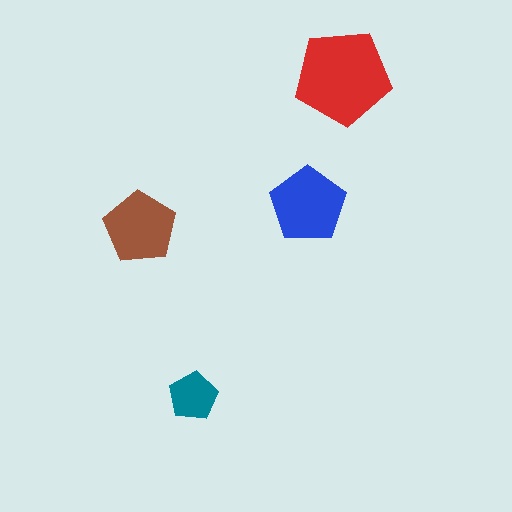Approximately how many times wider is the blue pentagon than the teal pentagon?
About 1.5 times wider.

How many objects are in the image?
There are 4 objects in the image.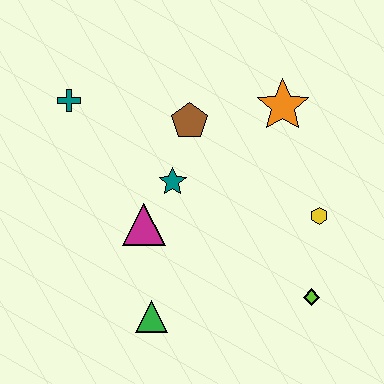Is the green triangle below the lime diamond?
Yes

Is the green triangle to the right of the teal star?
No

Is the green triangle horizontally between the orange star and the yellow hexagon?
No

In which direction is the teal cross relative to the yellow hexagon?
The teal cross is to the left of the yellow hexagon.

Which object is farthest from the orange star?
The green triangle is farthest from the orange star.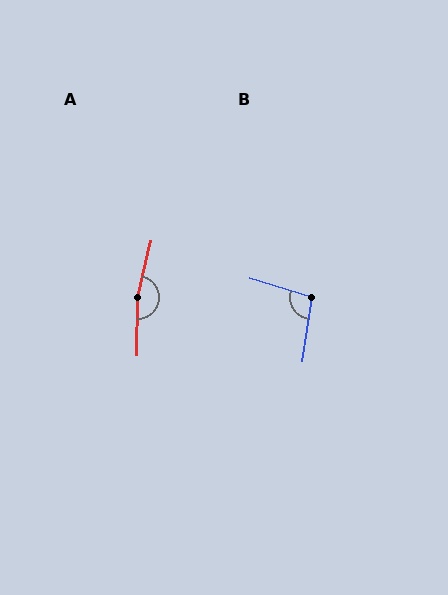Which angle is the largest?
A, at approximately 167 degrees.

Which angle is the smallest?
B, at approximately 99 degrees.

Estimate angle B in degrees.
Approximately 99 degrees.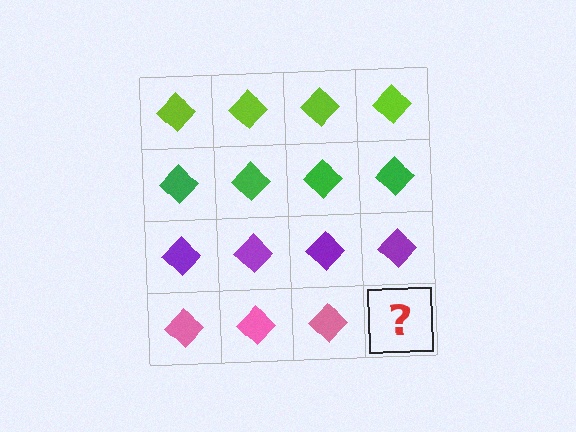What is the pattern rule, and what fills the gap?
The rule is that each row has a consistent color. The gap should be filled with a pink diamond.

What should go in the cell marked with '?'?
The missing cell should contain a pink diamond.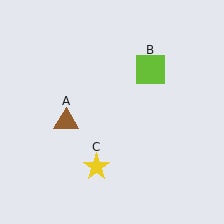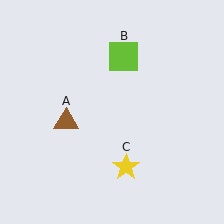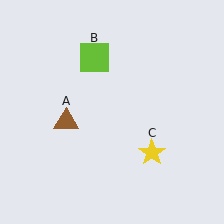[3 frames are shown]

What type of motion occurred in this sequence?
The lime square (object B), yellow star (object C) rotated counterclockwise around the center of the scene.